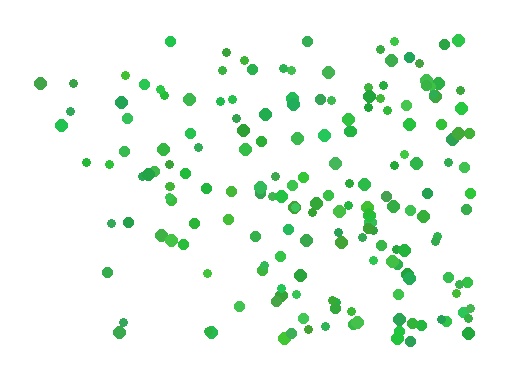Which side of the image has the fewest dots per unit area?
The left.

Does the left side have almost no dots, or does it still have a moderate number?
Still a moderate number, just noticeably fewer than the right.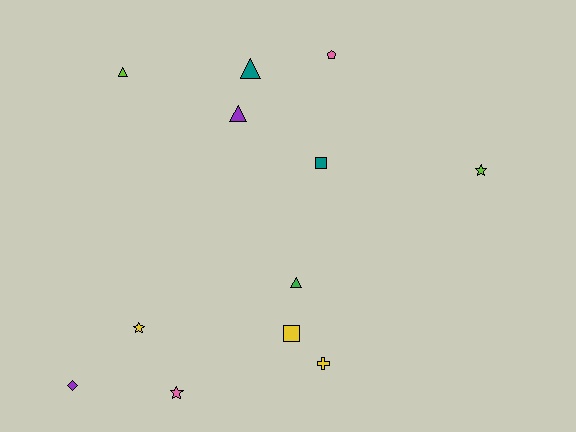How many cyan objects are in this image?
There are no cyan objects.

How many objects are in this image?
There are 12 objects.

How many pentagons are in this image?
There is 1 pentagon.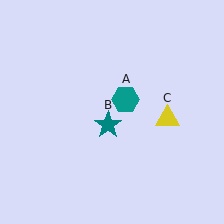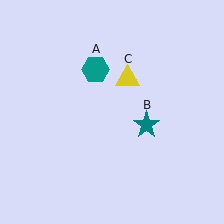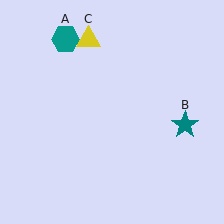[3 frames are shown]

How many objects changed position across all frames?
3 objects changed position: teal hexagon (object A), teal star (object B), yellow triangle (object C).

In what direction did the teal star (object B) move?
The teal star (object B) moved right.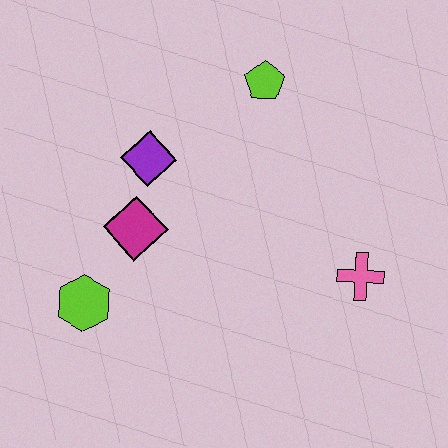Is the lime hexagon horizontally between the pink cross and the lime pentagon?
No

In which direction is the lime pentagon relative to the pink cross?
The lime pentagon is above the pink cross.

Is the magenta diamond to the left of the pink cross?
Yes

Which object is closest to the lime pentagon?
The purple diamond is closest to the lime pentagon.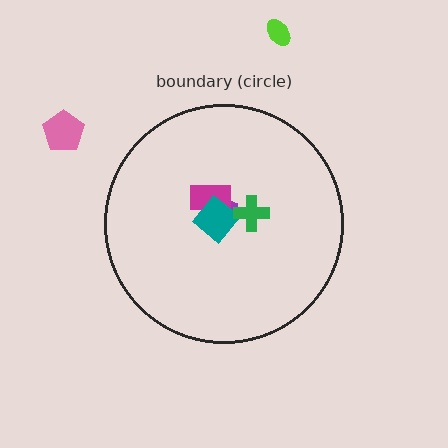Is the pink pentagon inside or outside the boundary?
Outside.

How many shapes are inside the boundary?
4 inside, 2 outside.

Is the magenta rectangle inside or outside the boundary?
Inside.